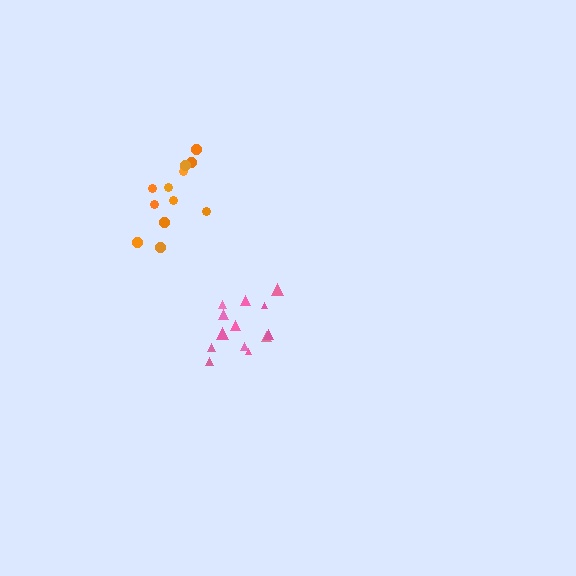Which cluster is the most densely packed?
Pink.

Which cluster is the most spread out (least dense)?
Orange.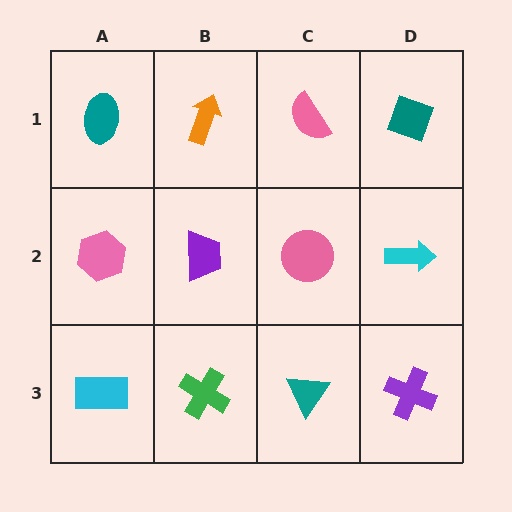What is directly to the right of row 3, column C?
A purple cross.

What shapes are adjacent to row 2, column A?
A teal ellipse (row 1, column A), a cyan rectangle (row 3, column A), a purple trapezoid (row 2, column B).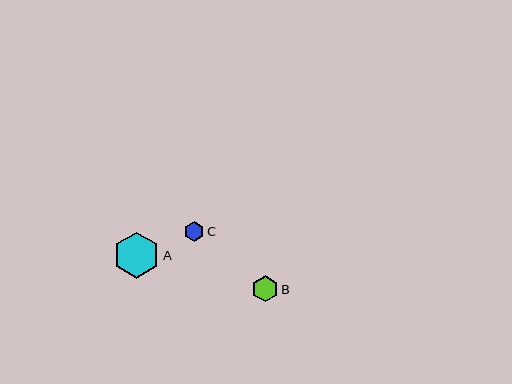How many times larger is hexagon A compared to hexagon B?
Hexagon A is approximately 1.8 times the size of hexagon B.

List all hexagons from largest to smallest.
From largest to smallest: A, B, C.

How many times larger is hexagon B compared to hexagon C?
Hexagon B is approximately 1.3 times the size of hexagon C.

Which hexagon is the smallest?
Hexagon C is the smallest with a size of approximately 20 pixels.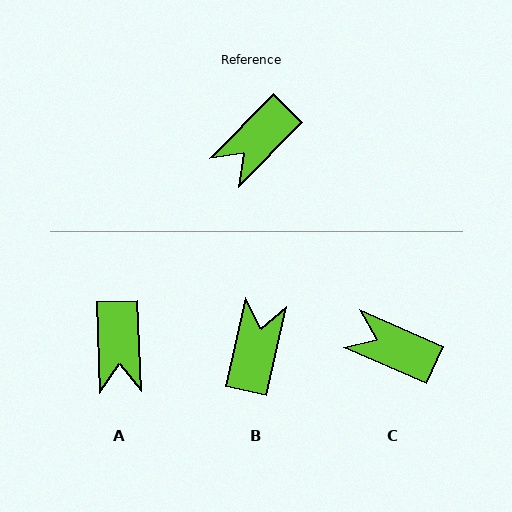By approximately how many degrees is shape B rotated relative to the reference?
Approximately 148 degrees clockwise.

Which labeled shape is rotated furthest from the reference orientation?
B, about 148 degrees away.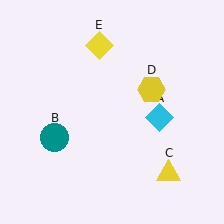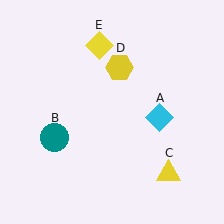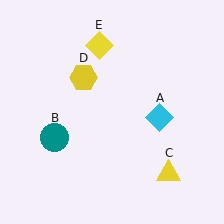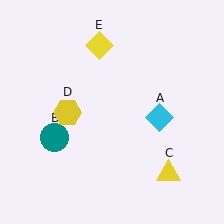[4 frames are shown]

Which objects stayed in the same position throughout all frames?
Cyan diamond (object A) and teal circle (object B) and yellow triangle (object C) and yellow diamond (object E) remained stationary.